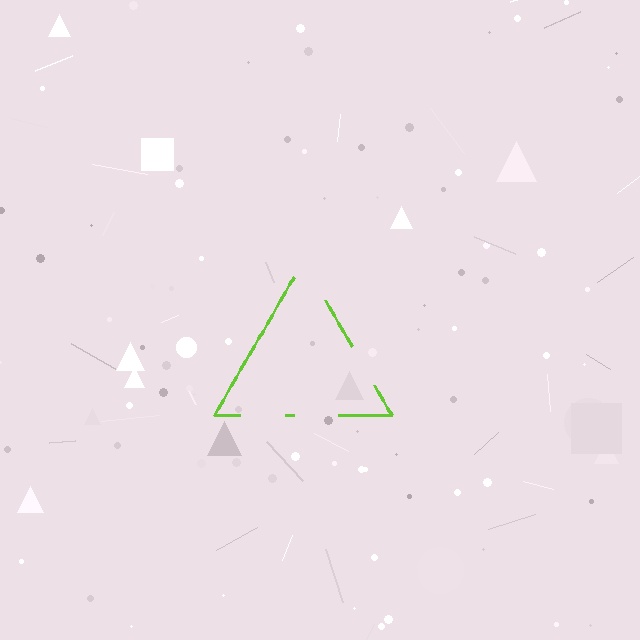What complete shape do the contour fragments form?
The contour fragments form a triangle.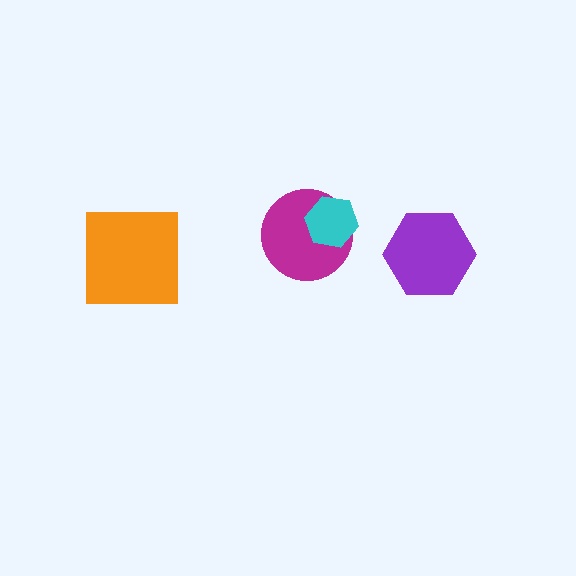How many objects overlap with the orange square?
0 objects overlap with the orange square.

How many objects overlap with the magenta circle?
1 object overlaps with the magenta circle.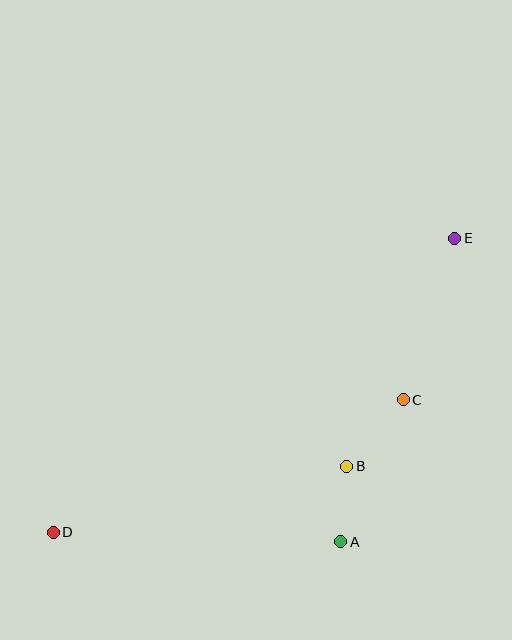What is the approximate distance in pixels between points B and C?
The distance between B and C is approximately 87 pixels.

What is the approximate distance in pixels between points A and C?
The distance between A and C is approximately 155 pixels.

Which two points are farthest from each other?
Points D and E are farthest from each other.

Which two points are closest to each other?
Points A and B are closest to each other.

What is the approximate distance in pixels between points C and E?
The distance between C and E is approximately 170 pixels.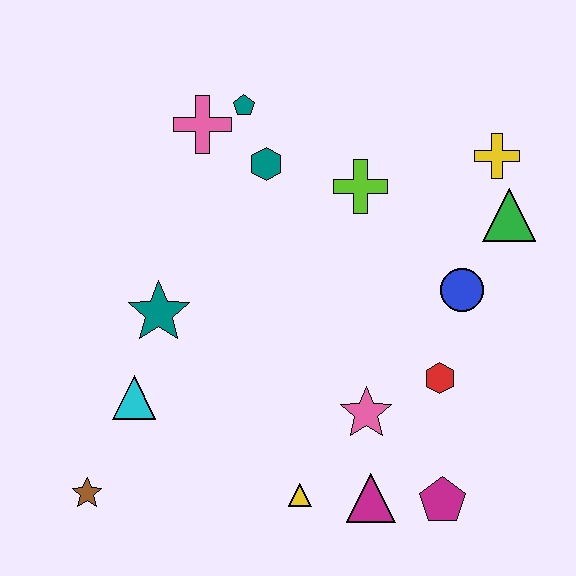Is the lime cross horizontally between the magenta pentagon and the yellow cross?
No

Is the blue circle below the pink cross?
Yes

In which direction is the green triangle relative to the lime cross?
The green triangle is to the right of the lime cross.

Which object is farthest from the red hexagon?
The brown star is farthest from the red hexagon.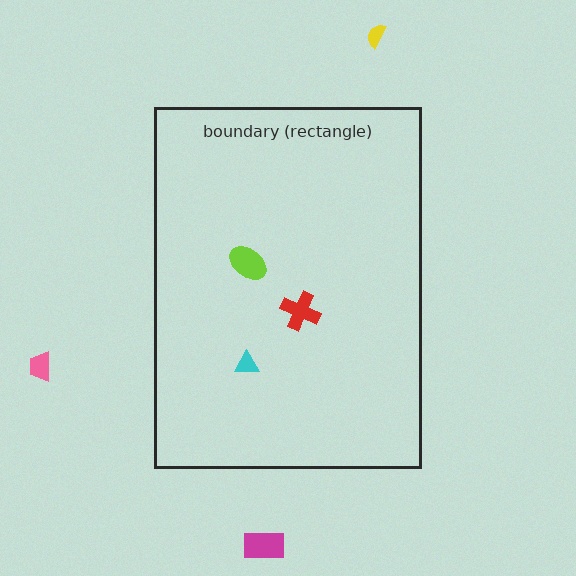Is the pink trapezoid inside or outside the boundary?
Outside.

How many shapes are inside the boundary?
3 inside, 3 outside.